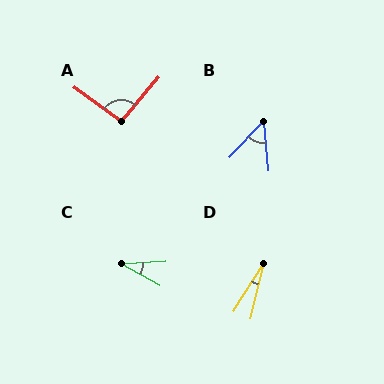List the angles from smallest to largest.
D (18°), C (32°), B (49°), A (94°).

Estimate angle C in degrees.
Approximately 32 degrees.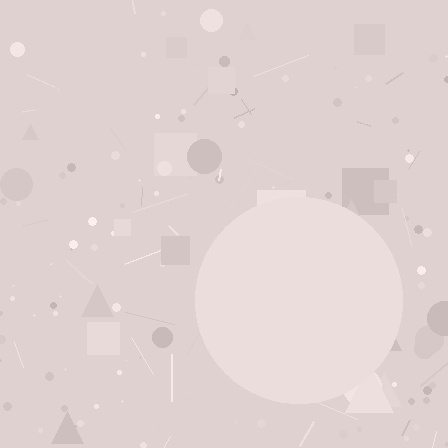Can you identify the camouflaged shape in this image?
The camouflaged shape is a circle.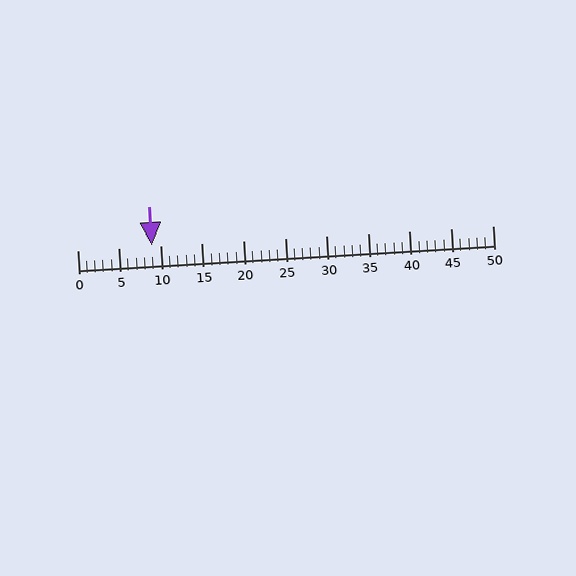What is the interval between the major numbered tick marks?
The major tick marks are spaced 5 units apart.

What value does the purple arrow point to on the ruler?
The purple arrow points to approximately 9.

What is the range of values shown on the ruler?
The ruler shows values from 0 to 50.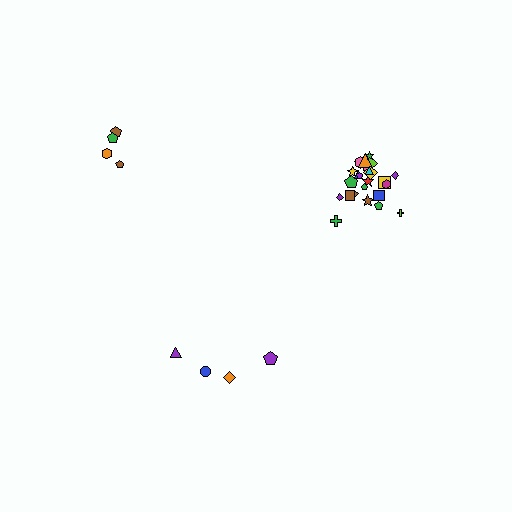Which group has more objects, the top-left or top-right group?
The top-right group.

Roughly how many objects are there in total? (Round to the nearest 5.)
Roughly 35 objects in total.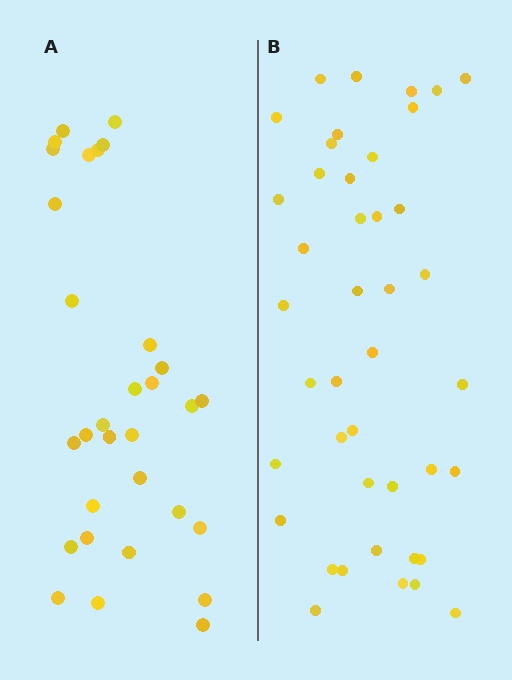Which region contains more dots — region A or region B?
Region B (the right region) has more dots.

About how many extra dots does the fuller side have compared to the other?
Region B has roughly 12 or so more dots than region A.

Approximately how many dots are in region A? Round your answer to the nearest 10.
About 30 dots. (The exact count is 31, which rounds to 30.)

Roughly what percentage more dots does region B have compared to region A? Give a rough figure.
About 35% more.